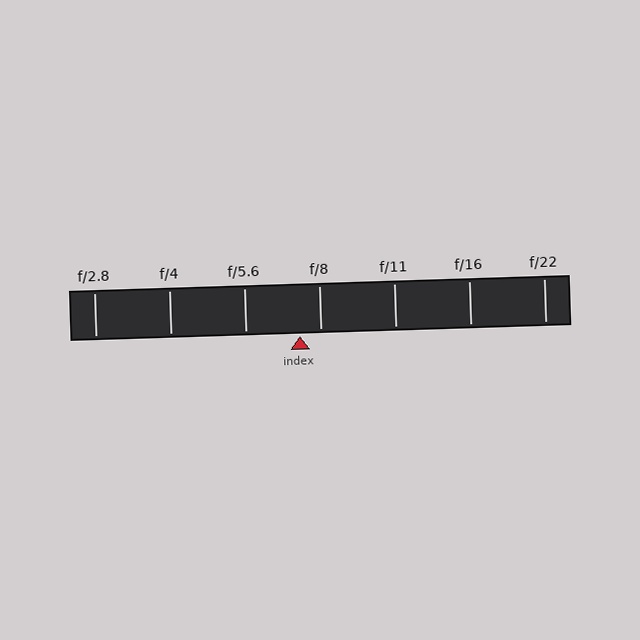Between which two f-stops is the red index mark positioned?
The index mark is between f/5.6 and f/8.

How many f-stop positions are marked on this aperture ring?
There are 7 f-stop positions marked.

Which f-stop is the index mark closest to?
The index mark is closest to f/8.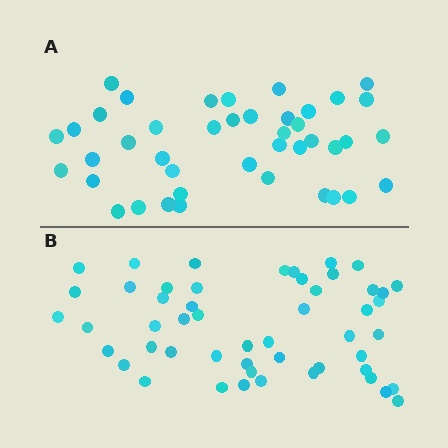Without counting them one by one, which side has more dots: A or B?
Region B (the bottom region) has more dots.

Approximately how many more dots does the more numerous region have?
Region B has roughly 8 or so more dots than region A.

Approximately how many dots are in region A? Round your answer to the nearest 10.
About 40 dots. (The exact count is 42, which rounds to 40.)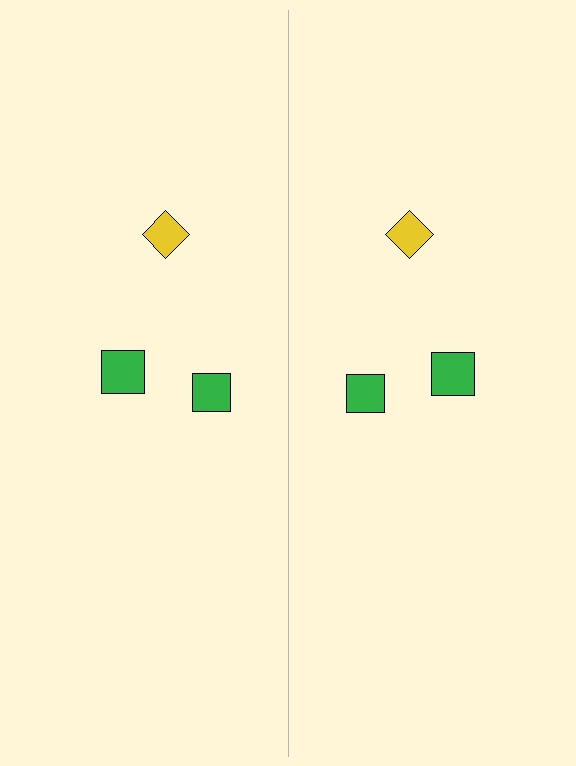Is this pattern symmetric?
Yes, this pattern has bilateral (reflection) symmetry.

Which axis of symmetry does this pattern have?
The pattern has a vertical axis of symmetry running through the center of the image.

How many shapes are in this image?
There are 6 shapes in this image.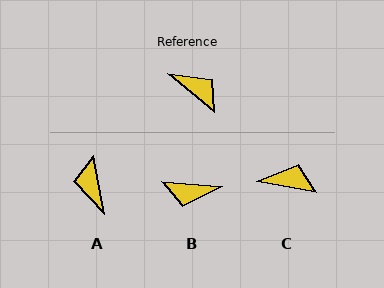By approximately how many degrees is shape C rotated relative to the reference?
Approximately 29 degrees counter-clockwise.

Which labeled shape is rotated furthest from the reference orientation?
B, about 145 degrees away.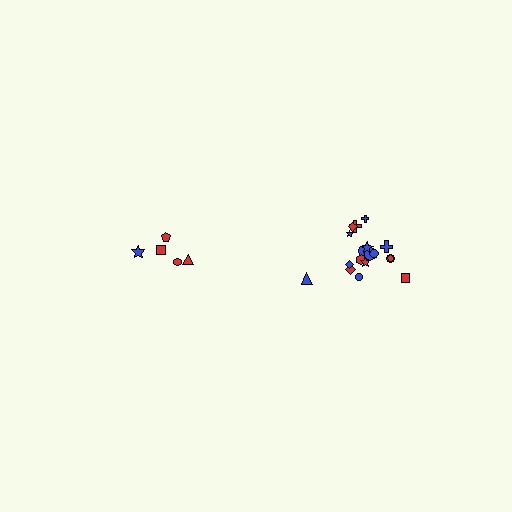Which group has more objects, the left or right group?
The right group.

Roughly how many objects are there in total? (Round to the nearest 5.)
Roughly 25 objects in total.